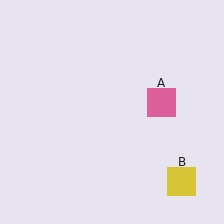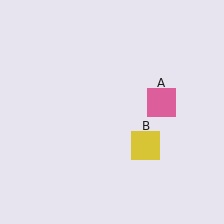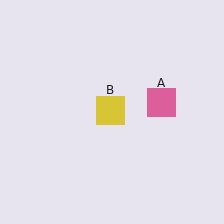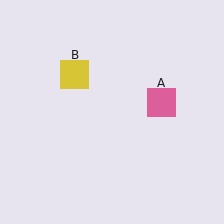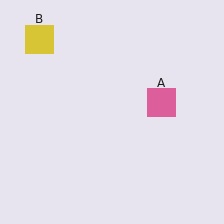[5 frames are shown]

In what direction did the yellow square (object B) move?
The yellow square (object B) moved up and to the left.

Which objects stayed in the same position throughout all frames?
Pink square (object A) remained stationary.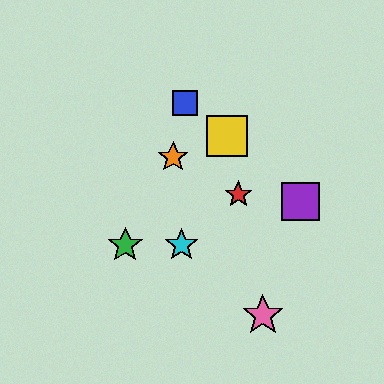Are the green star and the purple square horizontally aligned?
No, the green star is at y≈245 and the purple square is at y≈201.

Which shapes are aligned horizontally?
The green star, the cyan star are aligned horizontally.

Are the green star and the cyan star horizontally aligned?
Yes, both are at y≈245.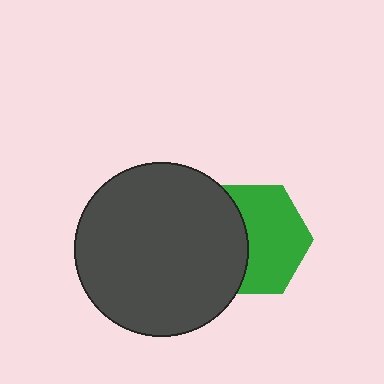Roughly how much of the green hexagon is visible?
About half of it is visible (roughly 59%).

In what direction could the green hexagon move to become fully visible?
The green hexagon could move right. That would shift it out from behind the dark gray circle entirely.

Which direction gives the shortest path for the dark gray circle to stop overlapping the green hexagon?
Moving left gives the shortest separation.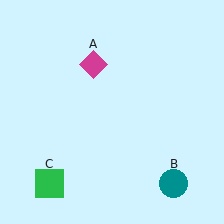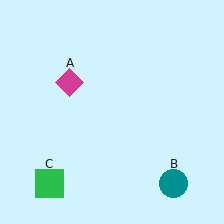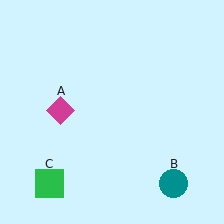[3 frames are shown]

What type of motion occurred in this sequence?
The magenta diamond (object A) rotated counterclockwise around the center of the scene.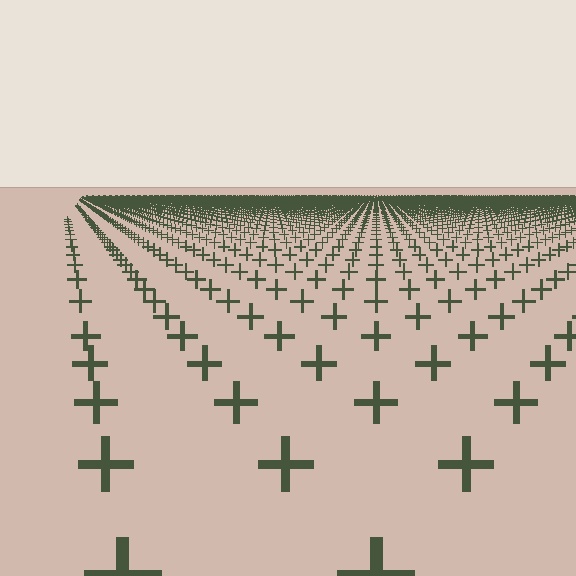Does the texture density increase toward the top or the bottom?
Density increases toward the top.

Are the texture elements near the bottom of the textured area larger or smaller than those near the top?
Larger. Near the bottom, elements are closer to the viewer and appear at a bigger on-screen size.